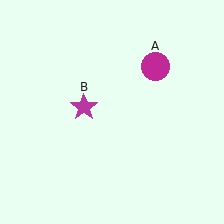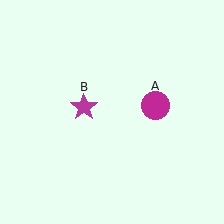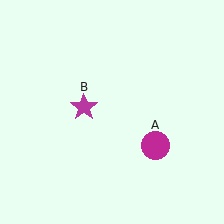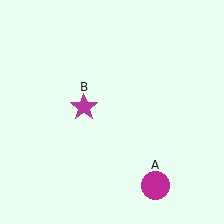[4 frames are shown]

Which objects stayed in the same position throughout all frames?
Magenta star (object B) remained stationary.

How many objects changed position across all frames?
1 object changed position: magenta circle (object A).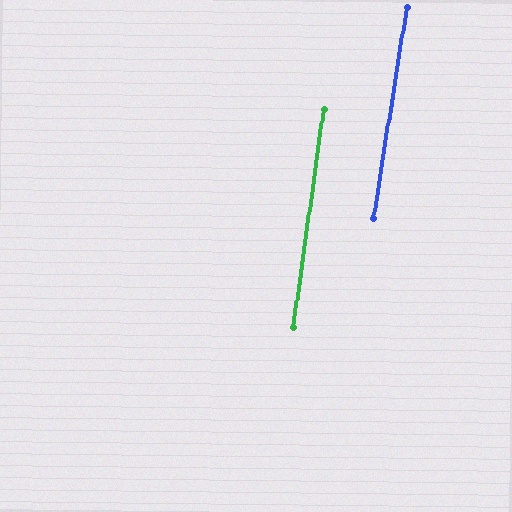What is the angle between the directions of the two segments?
Approximately 1 degree.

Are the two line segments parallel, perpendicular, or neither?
Parallel — their directions differ by only 0.8°.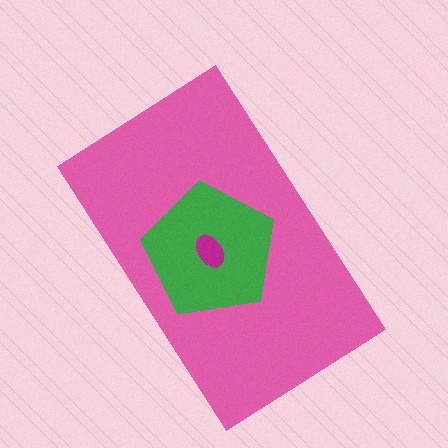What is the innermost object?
The magenta ellipse.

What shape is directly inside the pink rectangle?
The green pentagon.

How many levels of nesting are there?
3.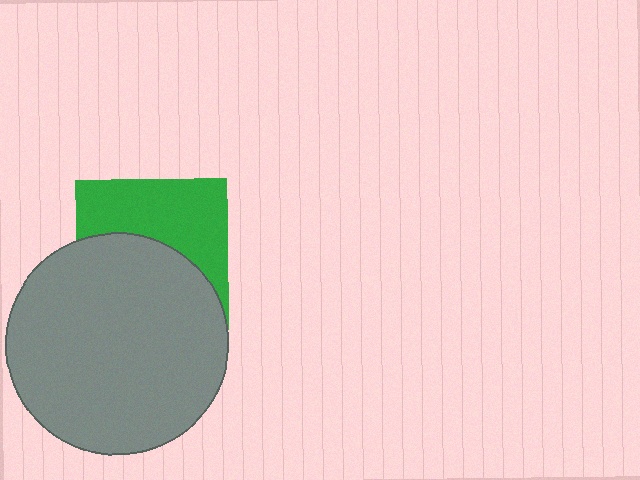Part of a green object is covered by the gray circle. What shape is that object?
It is a square.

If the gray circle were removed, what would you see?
You would see the complete green square.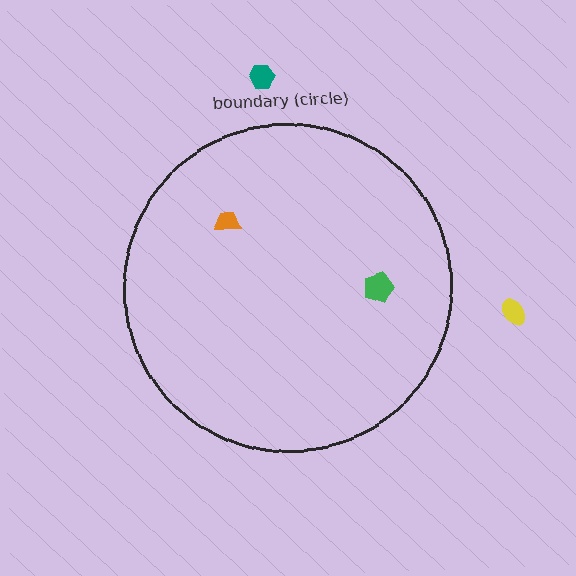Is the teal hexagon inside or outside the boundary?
Outside.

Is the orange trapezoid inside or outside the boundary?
Inside.